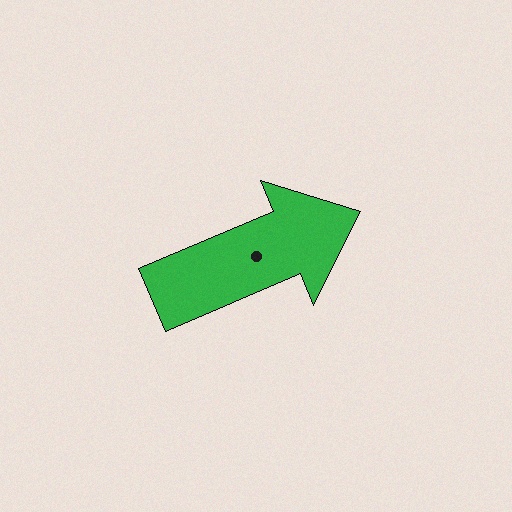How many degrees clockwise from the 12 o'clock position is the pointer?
Approximately 67 degrees.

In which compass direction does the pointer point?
Northeast.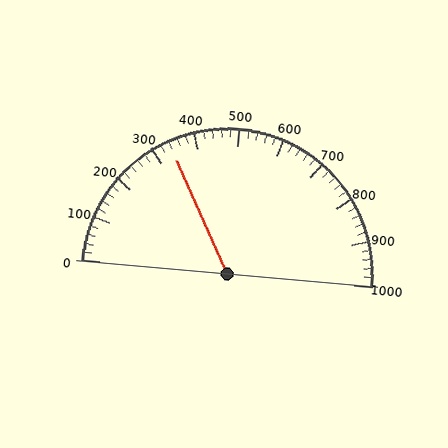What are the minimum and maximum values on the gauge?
The gauge ranges from 0 to 1000.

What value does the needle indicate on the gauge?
The needle indicates approximately 340.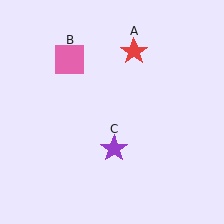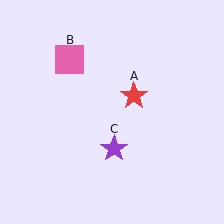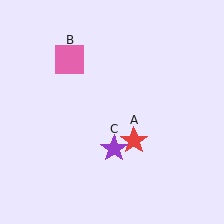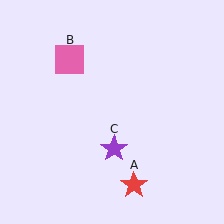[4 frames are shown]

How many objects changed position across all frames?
1 object changed position: red star (object A).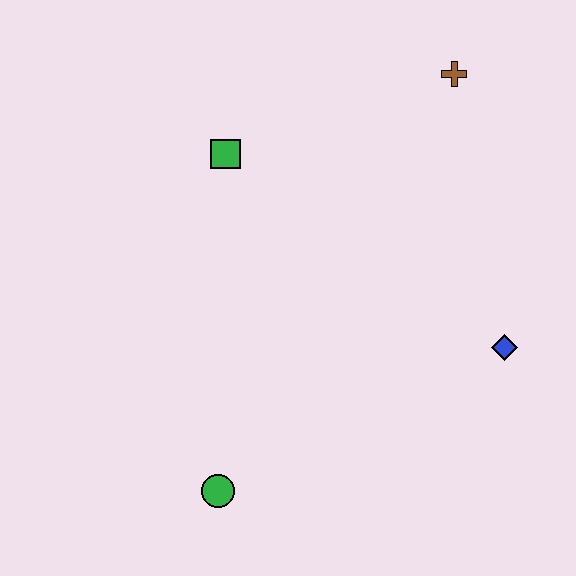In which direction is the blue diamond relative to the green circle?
The blue diamond is to the right of the green circle.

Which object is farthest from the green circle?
The brown cross is farthest from the green circle.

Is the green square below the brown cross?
Yes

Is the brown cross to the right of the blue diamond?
No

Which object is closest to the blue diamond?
The brown cross is closest to the blue diamond.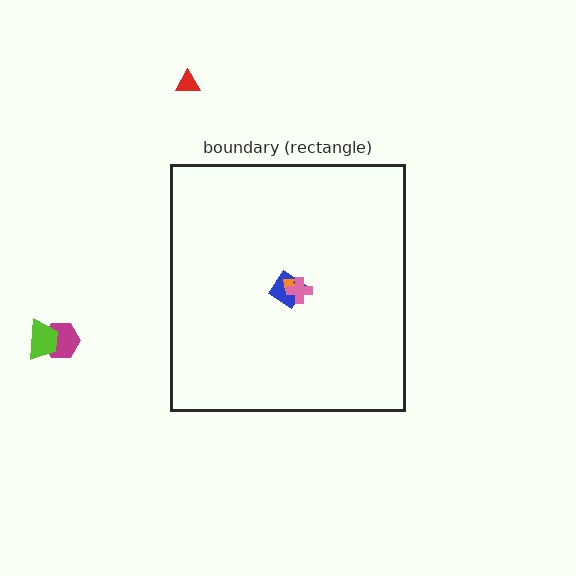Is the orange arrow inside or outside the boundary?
Inside.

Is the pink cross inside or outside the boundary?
Inside.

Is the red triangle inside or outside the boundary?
Outside.